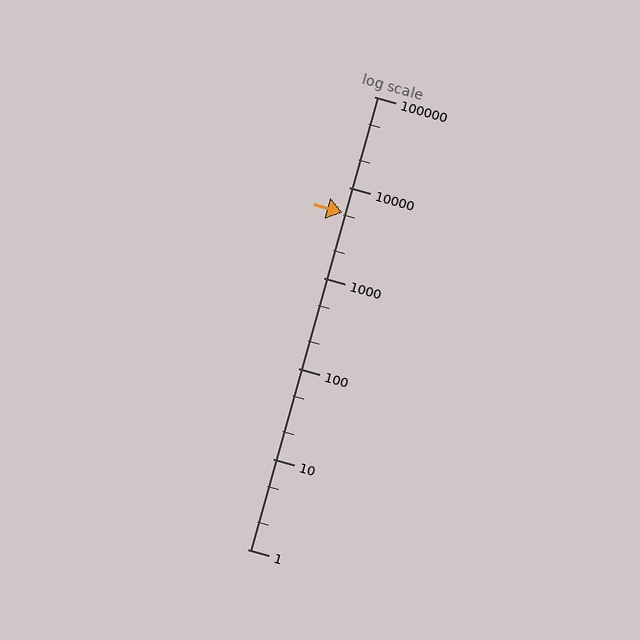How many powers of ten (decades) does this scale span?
The scale spans 5 decades, from 1 to 100000.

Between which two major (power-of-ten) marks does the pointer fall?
The pointer is between 1000 and 10000.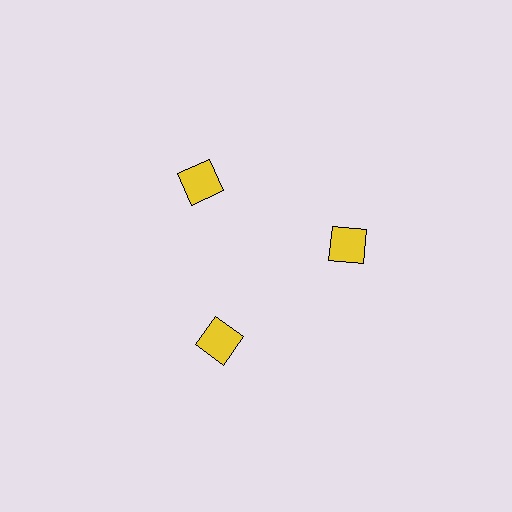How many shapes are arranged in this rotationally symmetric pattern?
There are 3 shapes, arranged in 3 groups of 1.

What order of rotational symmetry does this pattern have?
This pattern has 3-fold rotational symmetry.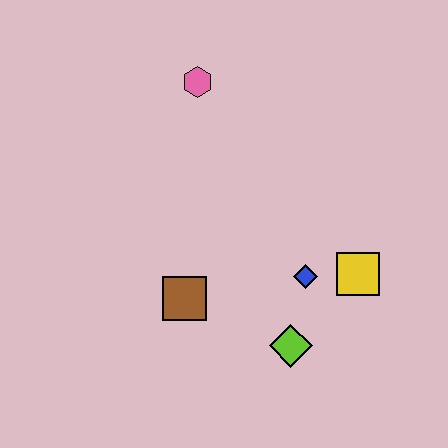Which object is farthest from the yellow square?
The pink hexagon is farthest from the yellow square.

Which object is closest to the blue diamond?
The yellow square is closest to the blue diamond.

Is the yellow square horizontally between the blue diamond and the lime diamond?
No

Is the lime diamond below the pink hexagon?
Yes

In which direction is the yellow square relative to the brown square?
The yellow square is to the right of the brown square.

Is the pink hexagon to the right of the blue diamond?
No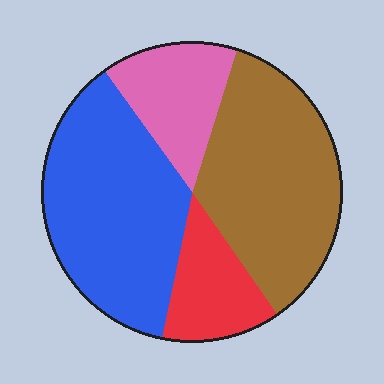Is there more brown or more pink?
Brown.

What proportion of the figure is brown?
Brown covers around 35% of the figure.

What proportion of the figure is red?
Red covers about 15% of the figure.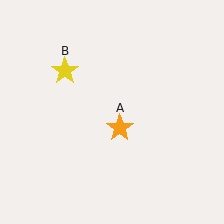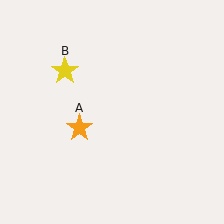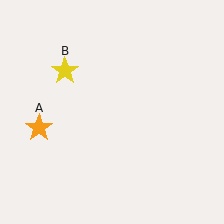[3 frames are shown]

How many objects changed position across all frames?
1 object changed position: orange star (object A).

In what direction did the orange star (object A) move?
The orange star (object A) moved left.